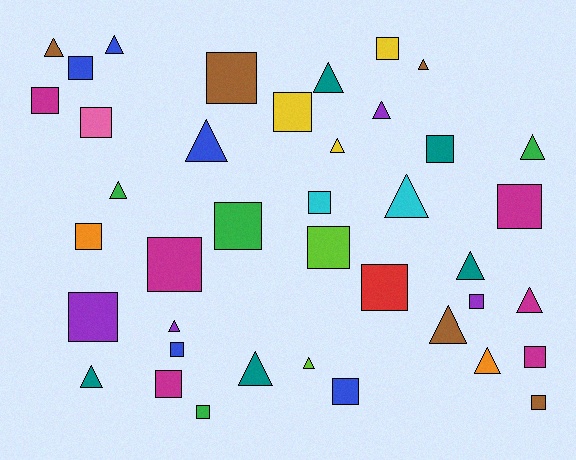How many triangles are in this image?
There are 18 triangles.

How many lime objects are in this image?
There are 2 lime objects.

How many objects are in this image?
There are 40 objects.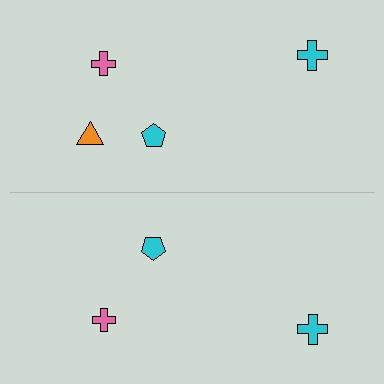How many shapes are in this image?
There are 7 shapes in this image.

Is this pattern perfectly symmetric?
No, the pattern is not perfectly symmetric. A orange triangle is missing from the bottom side.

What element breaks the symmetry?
A orange triangle is missing from the bottom side.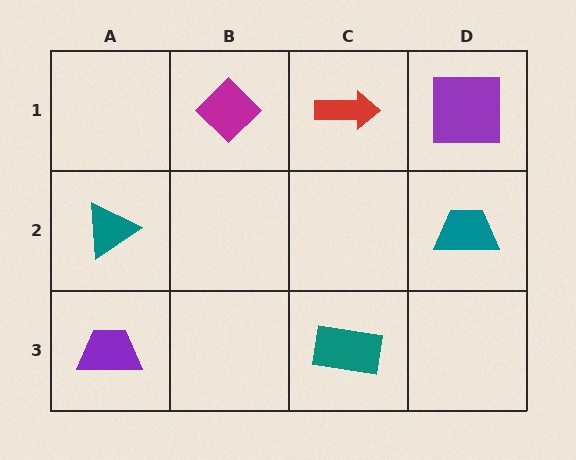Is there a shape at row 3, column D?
No, that cell is empty.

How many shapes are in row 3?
2 shapes.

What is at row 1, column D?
A purple square.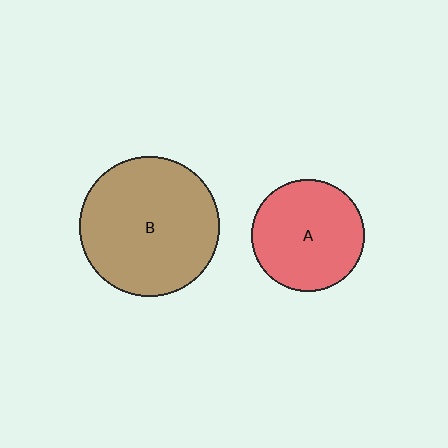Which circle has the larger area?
Circle B (brown).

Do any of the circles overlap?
No, none of the circles overlap.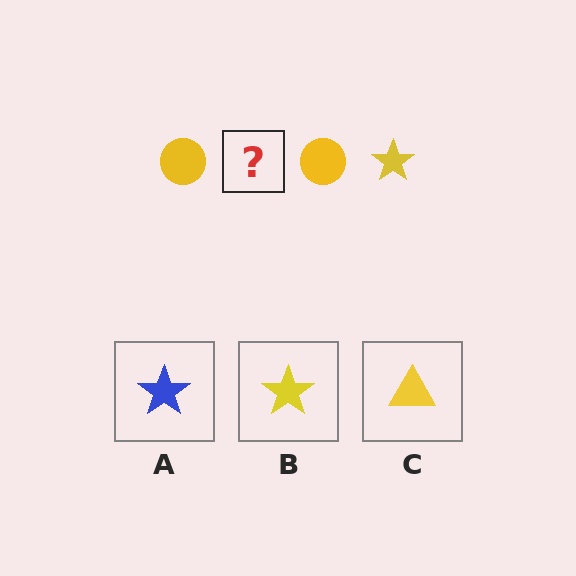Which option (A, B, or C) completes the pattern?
B.